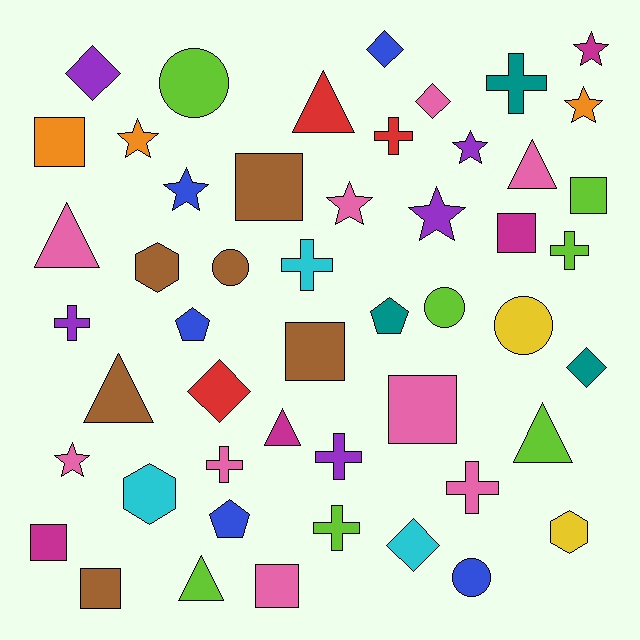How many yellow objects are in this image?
There are 2 yellow objects.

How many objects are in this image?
There are 50 objects.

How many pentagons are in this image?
There are 3 pentagons.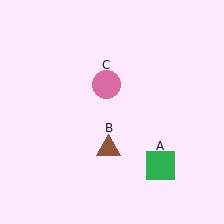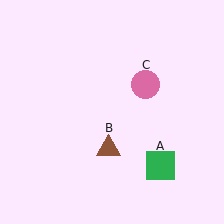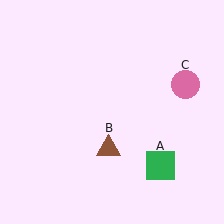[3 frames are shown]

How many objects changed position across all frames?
1 object changed position: pink circle (object C).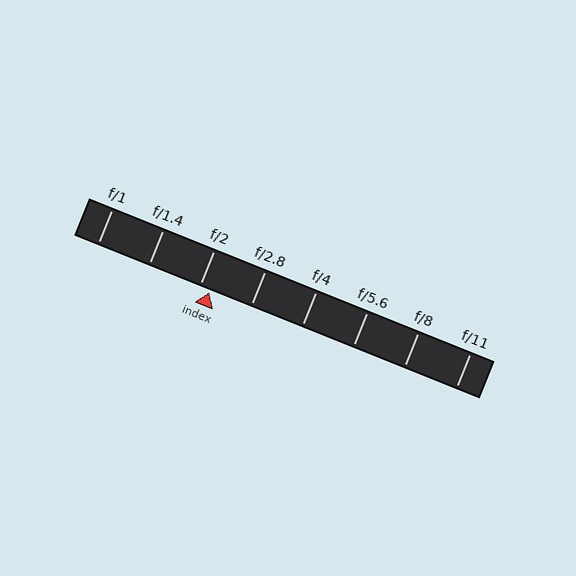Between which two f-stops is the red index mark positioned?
The index mark is between f/2 and f/2.8.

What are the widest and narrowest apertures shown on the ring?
The widest aperture shown is f/1 and the narrowest is f/11.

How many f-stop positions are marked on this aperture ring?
There are 8 f-stop positions marked.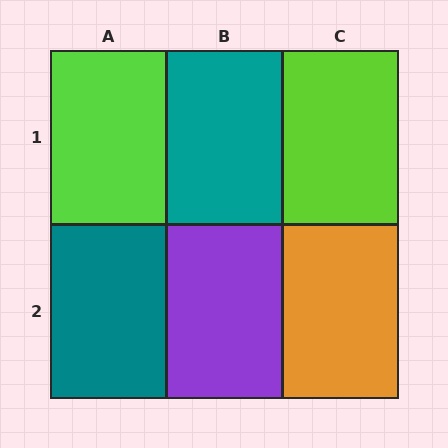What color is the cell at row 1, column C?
Lime.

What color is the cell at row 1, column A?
Lime.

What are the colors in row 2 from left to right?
Teal, purple, orange.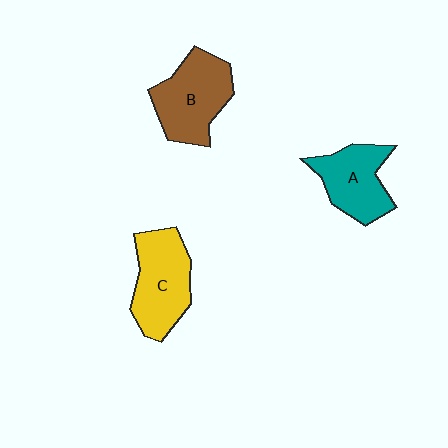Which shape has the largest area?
Shape B (brown).